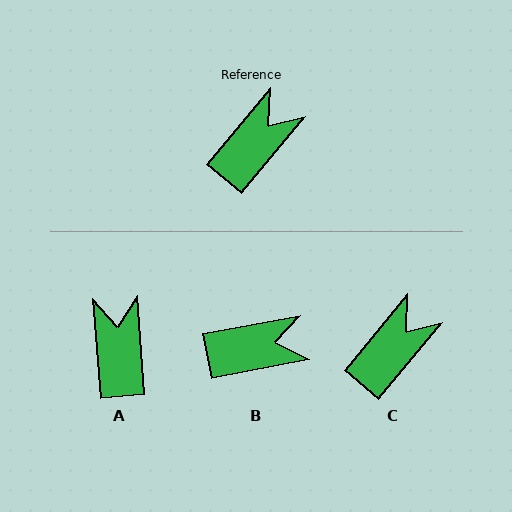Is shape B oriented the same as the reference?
No, it is off by about 40 degrees.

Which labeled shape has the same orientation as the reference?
C.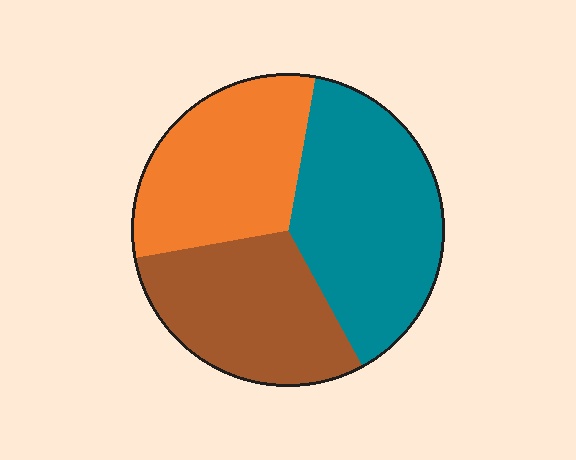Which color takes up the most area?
Teal, at roughly 40%.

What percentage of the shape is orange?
Orange takes up about one third (1/3) of the shape.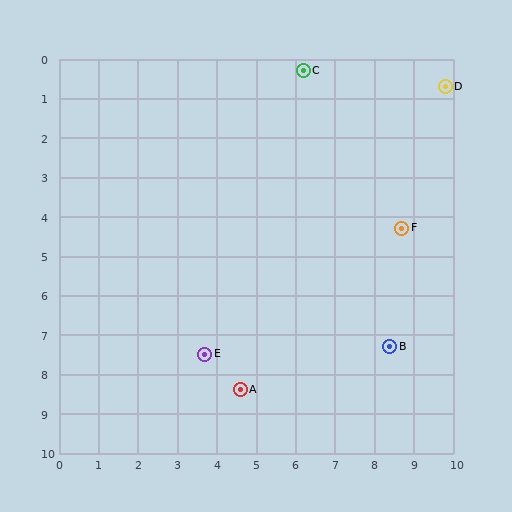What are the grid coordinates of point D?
Point D is at approximately (9.8, 0.7).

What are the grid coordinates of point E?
Point E is at approximately (3.7, 7.5).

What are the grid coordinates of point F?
Point F is at approximately (8.7, 4.3).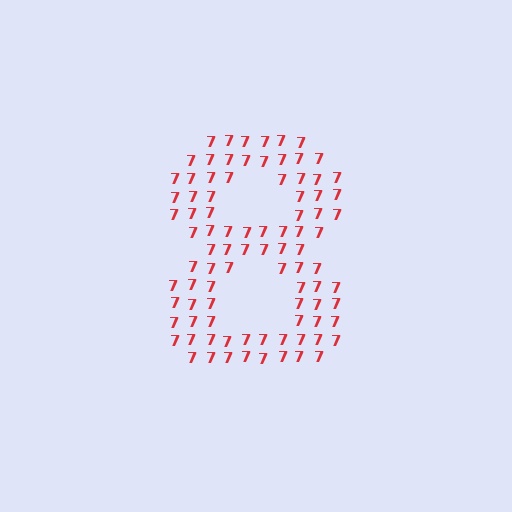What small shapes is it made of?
It is made of small digit 7's.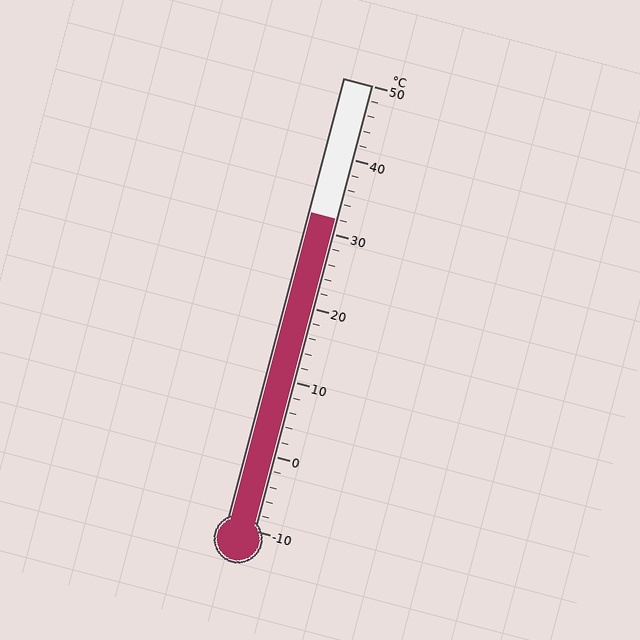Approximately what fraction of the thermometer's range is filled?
The thermometer is filled to approximately 70% of its range.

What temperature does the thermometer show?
The thermometer shows approximately 32°C.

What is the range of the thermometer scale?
The thermometer scale ranges from -10°C to 50°C.